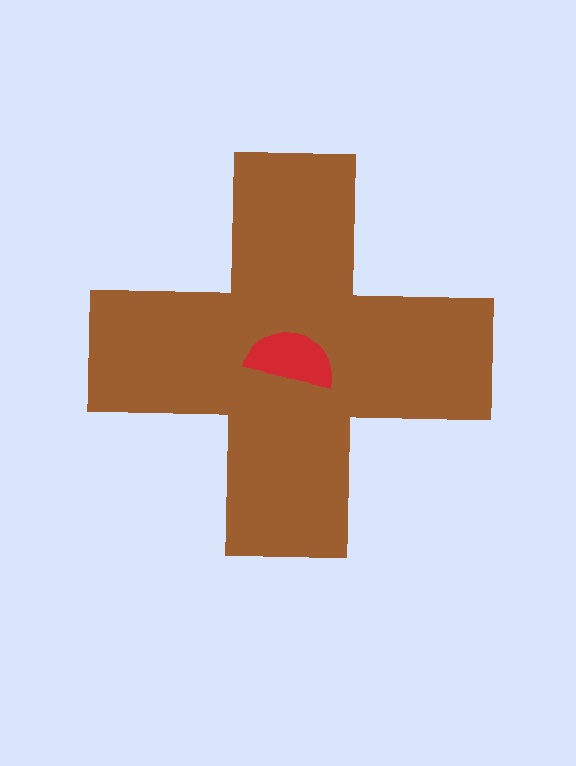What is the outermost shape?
The brown cross.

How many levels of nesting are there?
2.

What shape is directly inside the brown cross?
The red semicircle.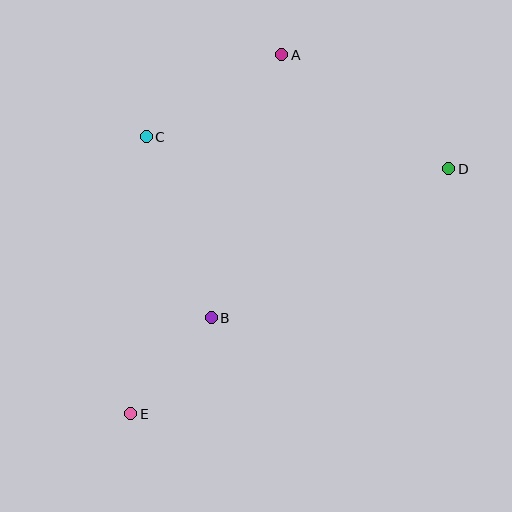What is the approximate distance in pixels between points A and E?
The distance between A and E is approximately 389 pixels.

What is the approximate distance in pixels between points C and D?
The distance between C and D is approximately 304 pixels.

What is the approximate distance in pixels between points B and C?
The distance between B and C is approximately 192 pixels.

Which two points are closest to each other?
Points B and E are closest to each other.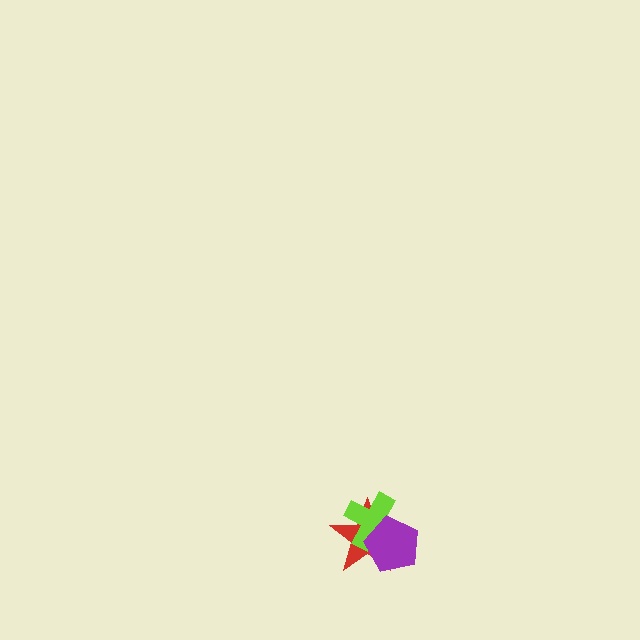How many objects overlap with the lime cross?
2 objects overlap with the lime cross.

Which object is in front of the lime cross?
The purple pentagon is in front of the lime cross.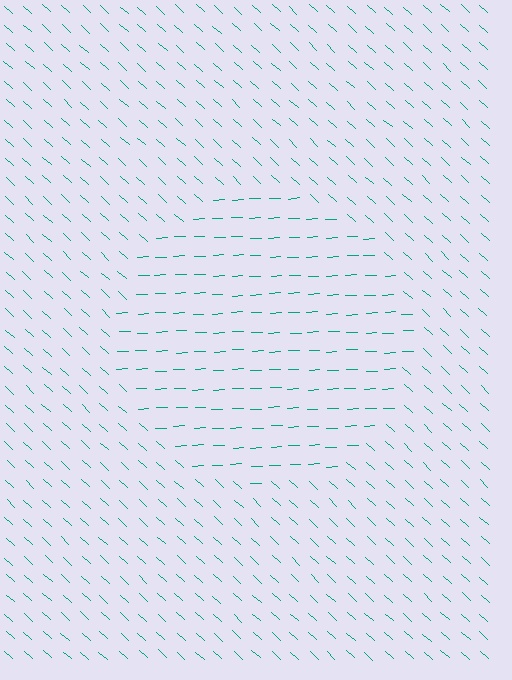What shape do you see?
I see a circle.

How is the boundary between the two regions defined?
The boundary is defined purely by a change in line orientation (approximately 45 degrees difference). All lines are the same color and thickness.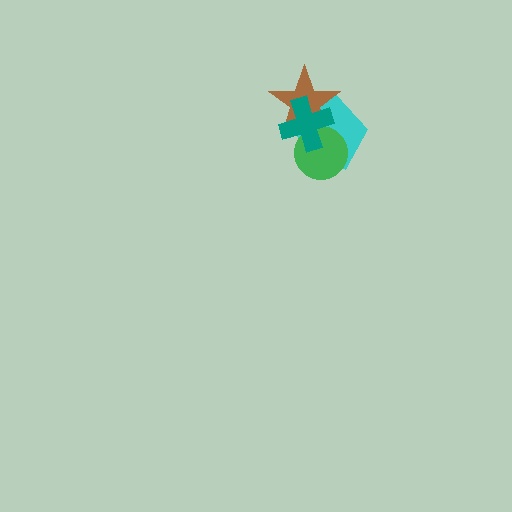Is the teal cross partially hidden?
No, no other shape covers it.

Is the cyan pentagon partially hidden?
Yes, it is partially covered by another shape.